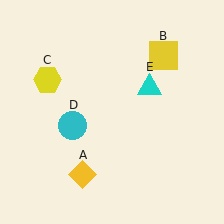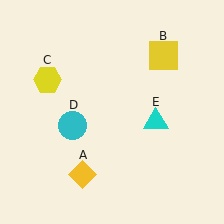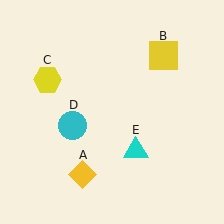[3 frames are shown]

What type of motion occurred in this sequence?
The cyan triangle (object E) rotated clockwise around the center of the scene.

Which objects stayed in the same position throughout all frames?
Yellow diamond (object A) and yellow square (object B) and yellow hexagon (object C) and cyan circle (object D) remained stationary.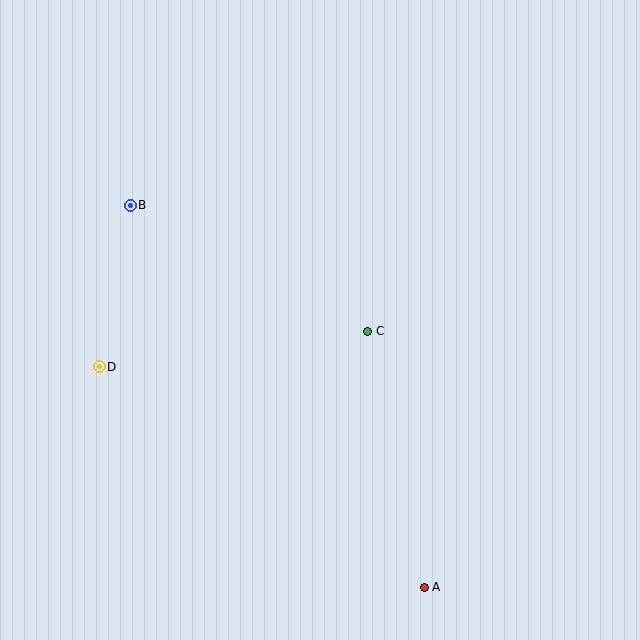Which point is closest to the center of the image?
Point C at (368, 331) is closest to the center.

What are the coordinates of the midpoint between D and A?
The midpoint between D and A is at (262, 477).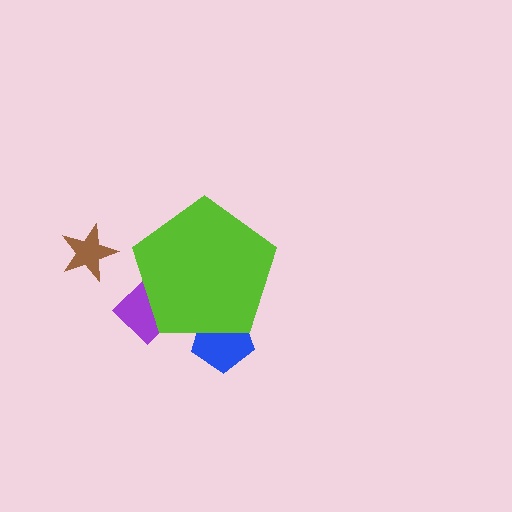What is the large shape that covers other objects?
A lime pentagon.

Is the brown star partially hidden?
No, the brown star is fully visible.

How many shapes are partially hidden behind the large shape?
2 shapes are partially hidden.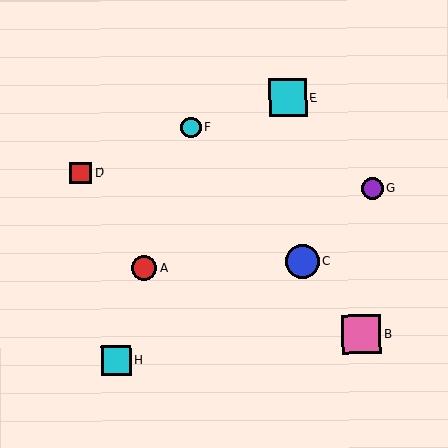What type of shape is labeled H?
Shape H is a cyan square.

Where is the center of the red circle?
The center of the red circle is at (144, 268).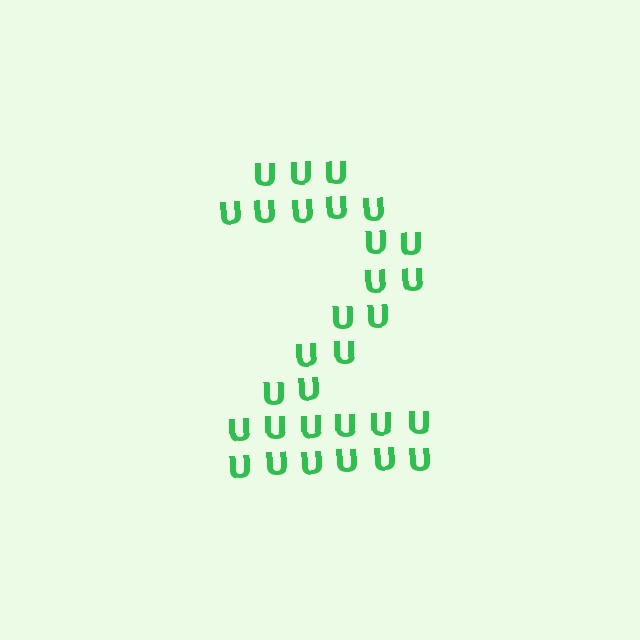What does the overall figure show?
The overall figure shows the digit 2.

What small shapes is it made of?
It is made of small letter U's.